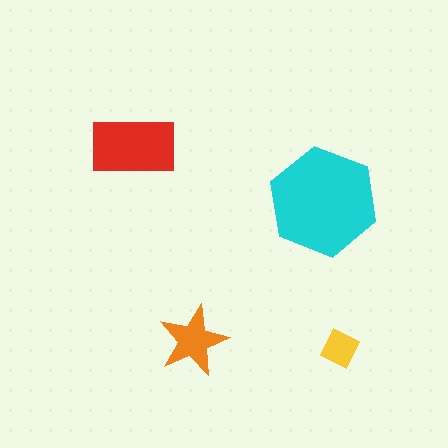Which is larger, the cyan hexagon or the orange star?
The cyan hexagon.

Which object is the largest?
The cyan hexagon.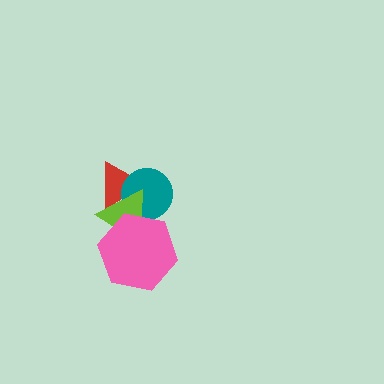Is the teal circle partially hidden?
Yes, it is partially covered by another shape.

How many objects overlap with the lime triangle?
3 objects overlap with the lime triangle.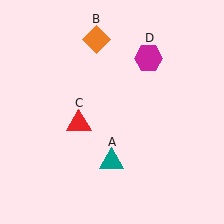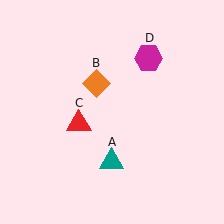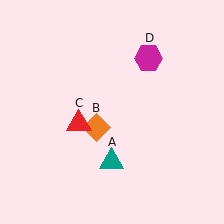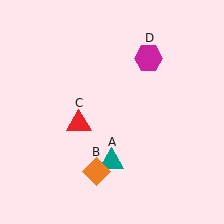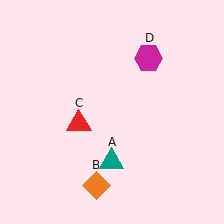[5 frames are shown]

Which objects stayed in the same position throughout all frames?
Teal triangle (object A) and red triangle (object C) and magenta hexagon (object D) remained stationary.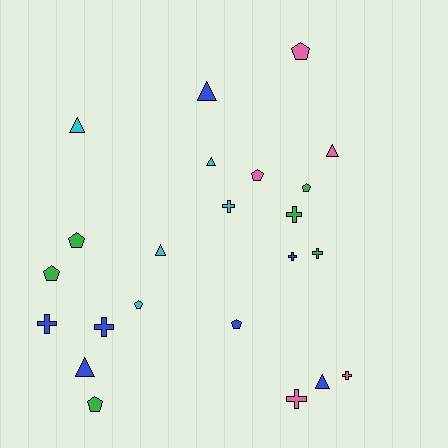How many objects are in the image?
There are 23 objects.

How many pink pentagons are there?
There are 2 pink pentagons.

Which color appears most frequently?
Blue, with 7 objects.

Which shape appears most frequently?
Cross, with 8 objects.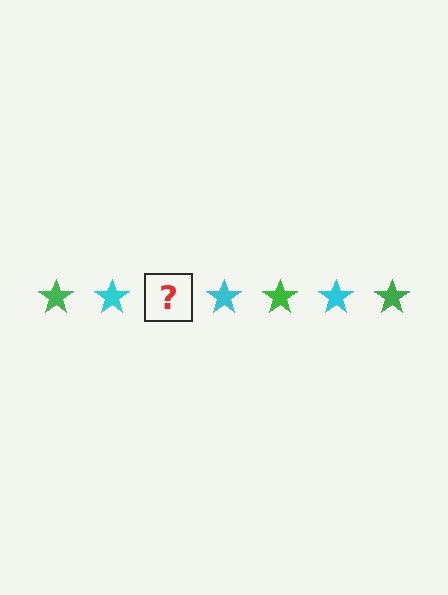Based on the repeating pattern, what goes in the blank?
The blank should be a green star.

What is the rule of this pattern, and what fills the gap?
The rule is that the pattern cycles through green, cyan stars. The gap should be filled with a green star.